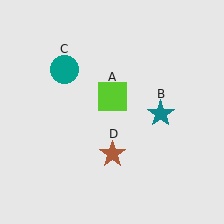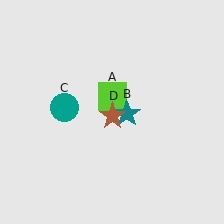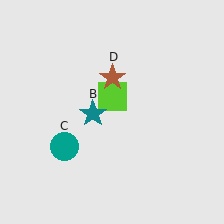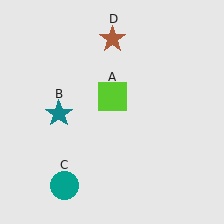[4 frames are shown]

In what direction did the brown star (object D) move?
The brown star (object D) moved up.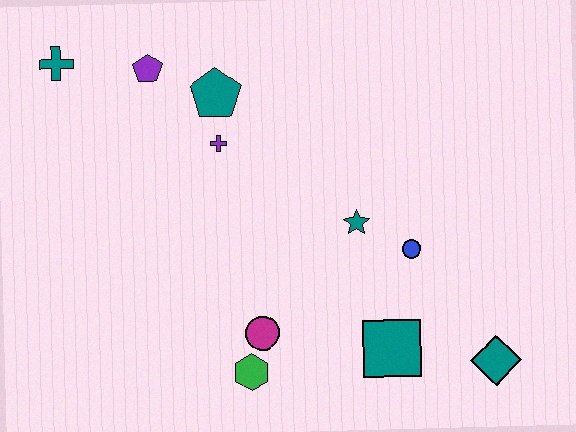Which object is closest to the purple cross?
The teal pentagon is closest to the purple cross.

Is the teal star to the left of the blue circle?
Yes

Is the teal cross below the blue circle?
No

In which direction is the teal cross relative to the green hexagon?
The teal cross is above the green hexagon.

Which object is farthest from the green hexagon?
The teal cross is farthest from the green hexagon.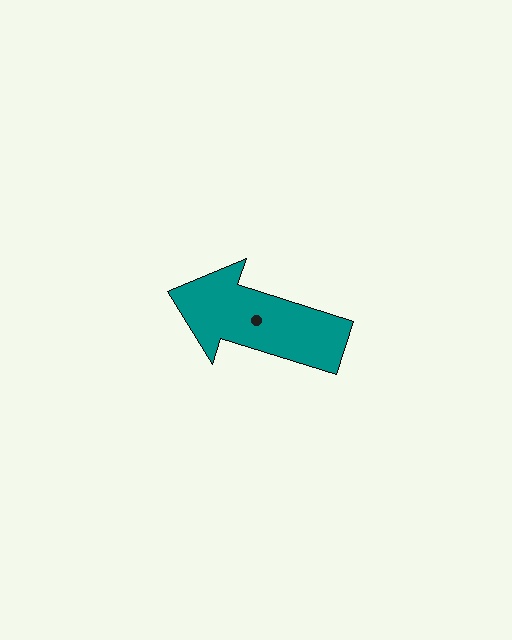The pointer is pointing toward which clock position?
Roughly 10 o'clock.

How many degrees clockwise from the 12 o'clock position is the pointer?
Approximately 288 degrees.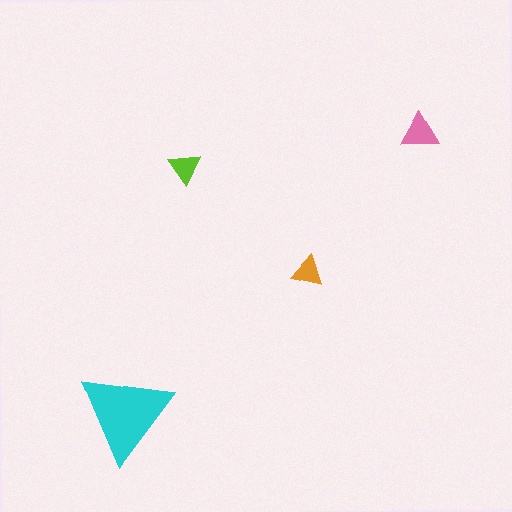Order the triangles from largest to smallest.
the cyan one, the pink one, the lime one, the orange one.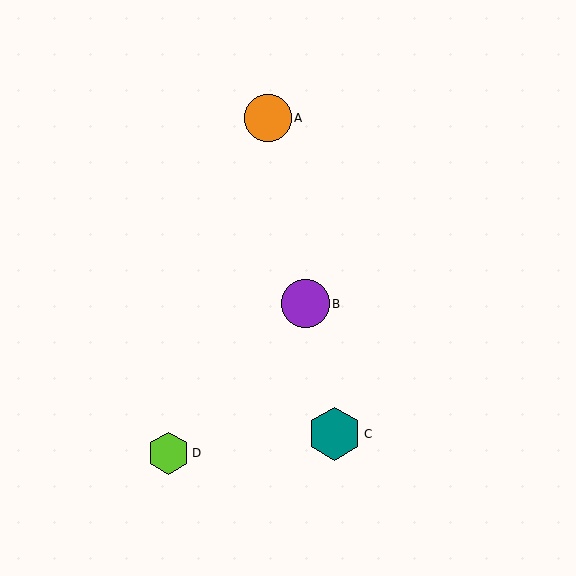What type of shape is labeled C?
Shape C is a teal hexagon.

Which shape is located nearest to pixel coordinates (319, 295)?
The purple circle (labeled B) at (305, 304) is nearest to that location.